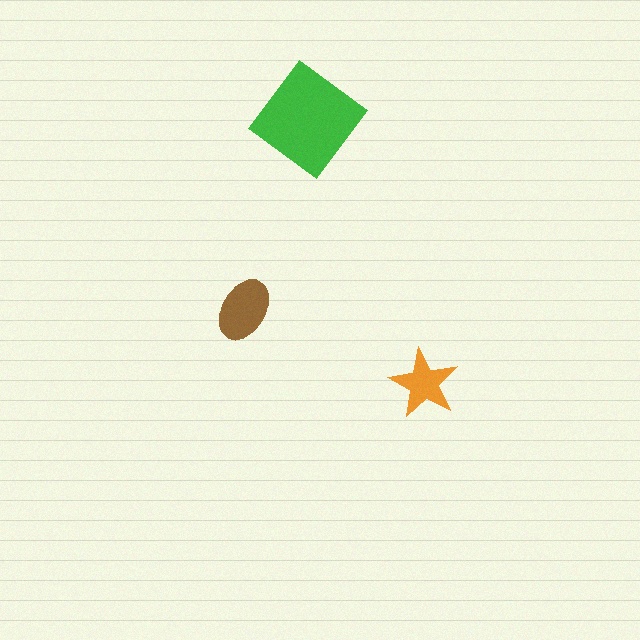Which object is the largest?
The green diamond.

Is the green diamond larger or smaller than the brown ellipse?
Larger.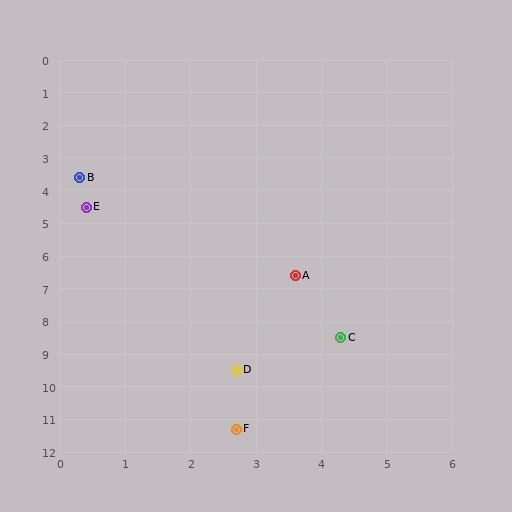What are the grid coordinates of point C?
Point C is at approximately (4.3, 8.5).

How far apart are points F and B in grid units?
Points F and B are about 8.1 grid units apart.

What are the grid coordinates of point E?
Point E is at approximately (0.4, 4.5).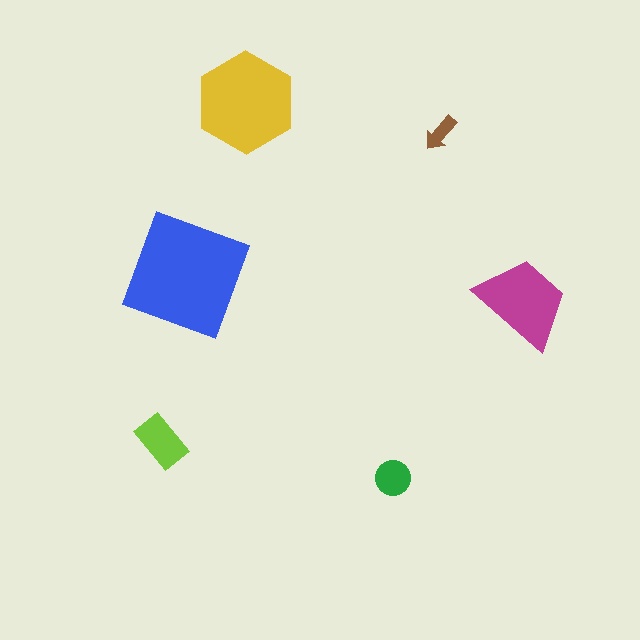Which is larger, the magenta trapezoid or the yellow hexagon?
The yellow hexagon.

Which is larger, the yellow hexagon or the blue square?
The blue square.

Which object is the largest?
The blue square.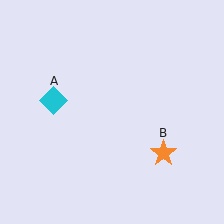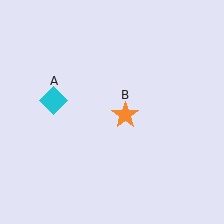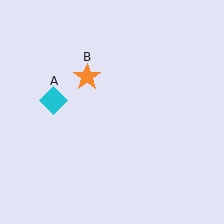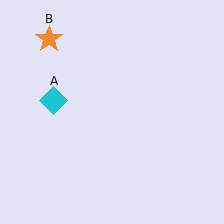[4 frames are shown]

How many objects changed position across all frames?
1 object changed position: orange star (object B).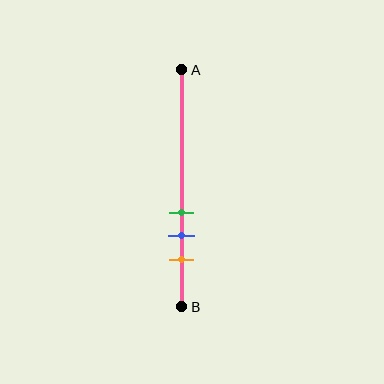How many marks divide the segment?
There are 3 marks dividing the segment.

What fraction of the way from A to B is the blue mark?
The blue mark is approximately 70% (0.7) of the way from A to B.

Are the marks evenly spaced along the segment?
Yes, the marks are approximately evenly spaced.